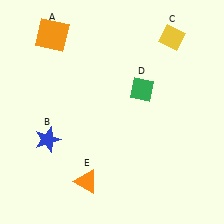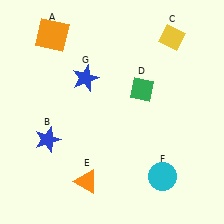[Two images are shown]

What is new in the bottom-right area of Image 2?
A cyan circle (F) was added in the bottom-right area of Image 2.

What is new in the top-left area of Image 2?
A blue star (G) was added in the top-left area of Image 2.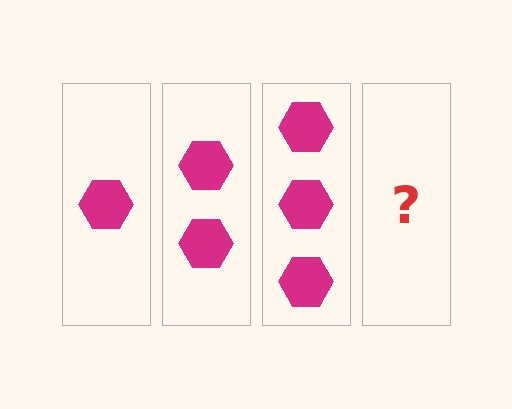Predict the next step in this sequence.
The next step is 4 hexagons.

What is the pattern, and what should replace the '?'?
The pattern is that each step adds one more hexagon. The '?' should be 4 hexagons.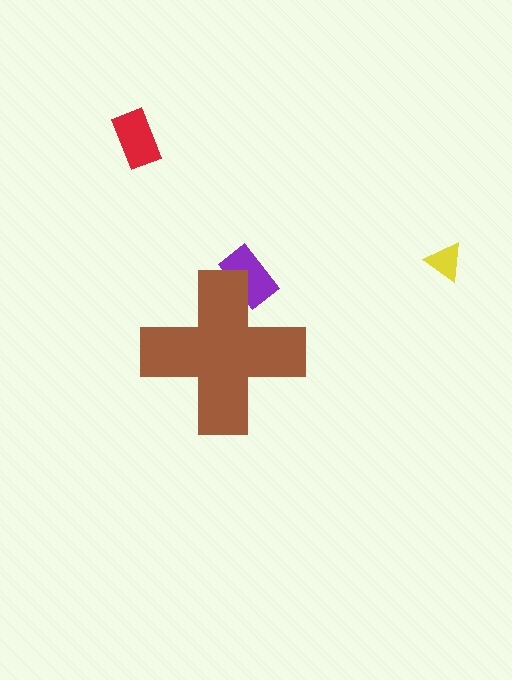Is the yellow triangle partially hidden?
No, the yellow triangle is fully visible.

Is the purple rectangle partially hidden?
Yes, the purple rectangle is partially hidden behind the brown cross.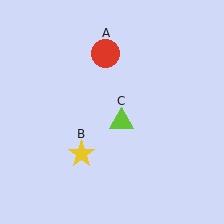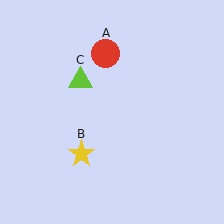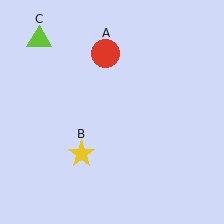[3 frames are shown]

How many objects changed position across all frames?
1 object changed position: lime triangle (object C).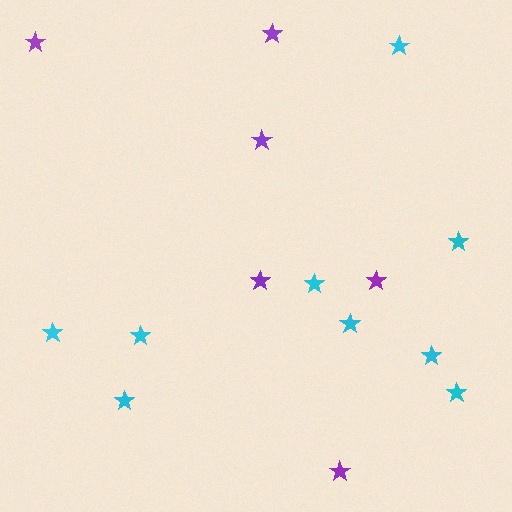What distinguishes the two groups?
There are 2 groups: one group of purple stars (6) and one group of cyan stars (9).